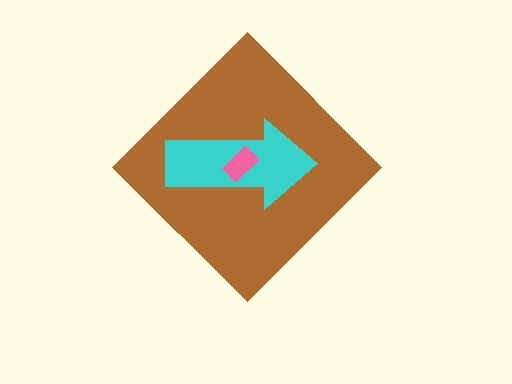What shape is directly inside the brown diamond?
The cyan arrow.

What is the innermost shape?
The pink rectangle.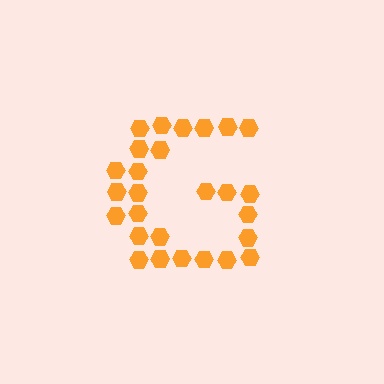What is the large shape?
The large shape is the letter G.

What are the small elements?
The small elements are hexagons.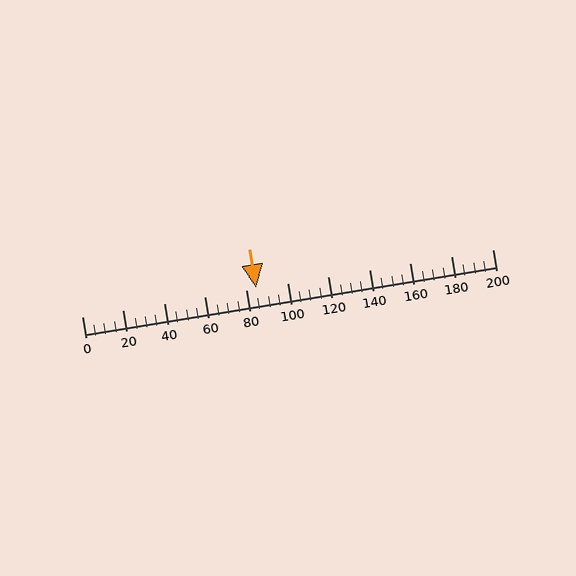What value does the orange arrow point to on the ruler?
The orange arrow points to approximately 85.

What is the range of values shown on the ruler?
The ruler shows values from 0 to 200.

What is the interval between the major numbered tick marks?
The major tick marks are spaced 20 units apart.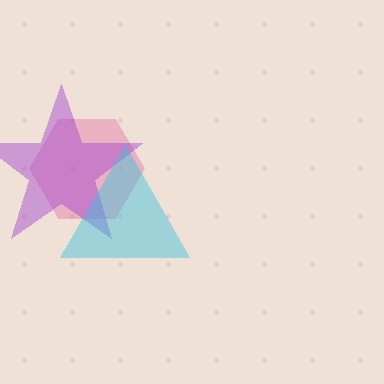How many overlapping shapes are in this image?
There are 3 overlapping shapes in the image.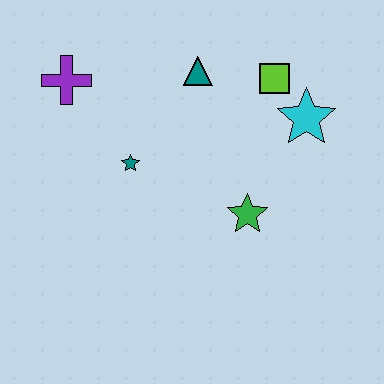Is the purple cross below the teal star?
No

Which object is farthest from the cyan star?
The purple cross is farthest from the cyan star.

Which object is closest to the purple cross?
The teal star is closest to the purple cross.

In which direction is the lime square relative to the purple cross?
The lime square is to the right of the purple cross.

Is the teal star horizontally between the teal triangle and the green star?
No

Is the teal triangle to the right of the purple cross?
Yes